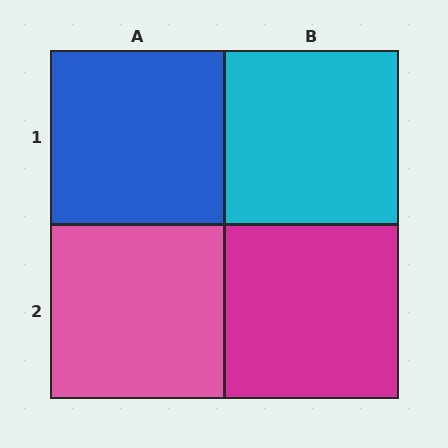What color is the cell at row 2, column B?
Magenta.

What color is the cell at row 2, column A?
Pink.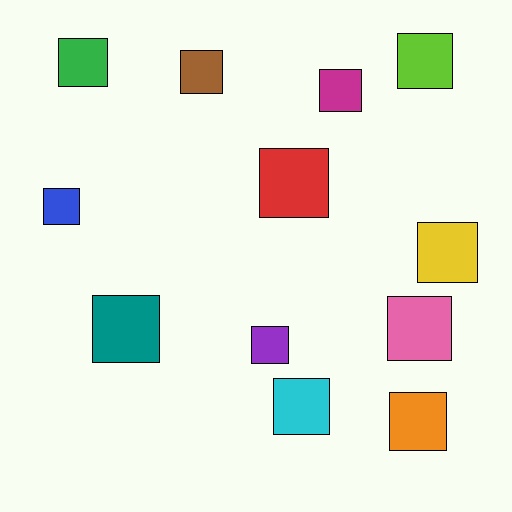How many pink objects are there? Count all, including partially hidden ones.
There is 1 pink object.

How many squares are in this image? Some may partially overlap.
There are 12 squares.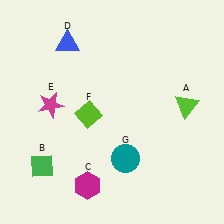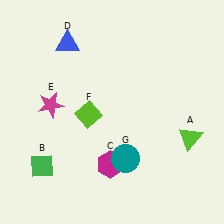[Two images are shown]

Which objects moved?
The objects that moved are: the lime triangle (A), the magenta hexagon (C).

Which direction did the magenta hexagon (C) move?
The magenta hexagon (C) moved right.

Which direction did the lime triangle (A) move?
The lime triangle (A) moved down.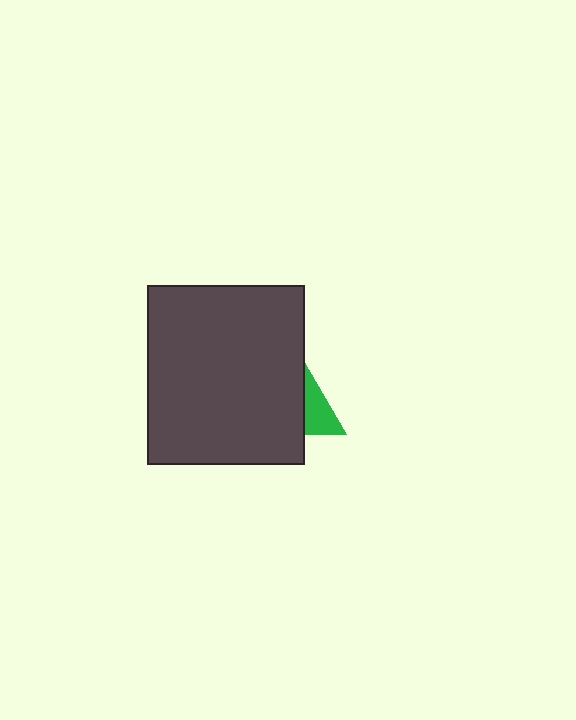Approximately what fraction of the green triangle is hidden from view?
Roughly 58% of the green triangle is hidden behind the dark gray rectangle.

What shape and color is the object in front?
The object in front is a dark gray rectangle.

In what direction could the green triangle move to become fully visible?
The green triangle could move right. That would shift it out from behind the dark gray rectangle entirely.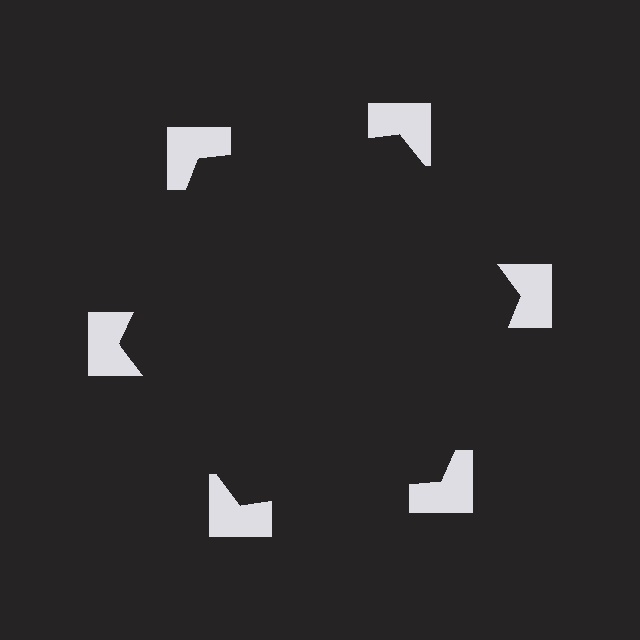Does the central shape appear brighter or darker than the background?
It typically appears slightly darker than the background, even though no actual brightness change is drawn.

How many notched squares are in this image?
There are 6 — one at each vertex of the illusory hexagon.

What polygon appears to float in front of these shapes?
An illusory hexagon — its edges are inferred from the aligned wedge cuts in the notched squares, not physically drawn.